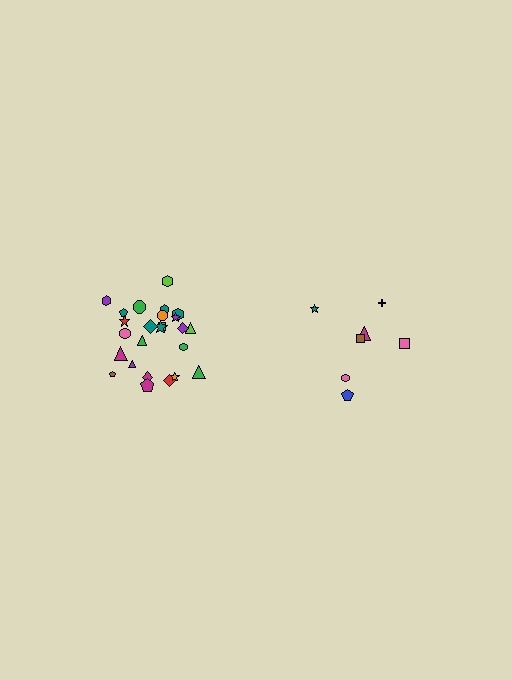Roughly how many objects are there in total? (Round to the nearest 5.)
Roughly 30 objects in total.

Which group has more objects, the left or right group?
The left group.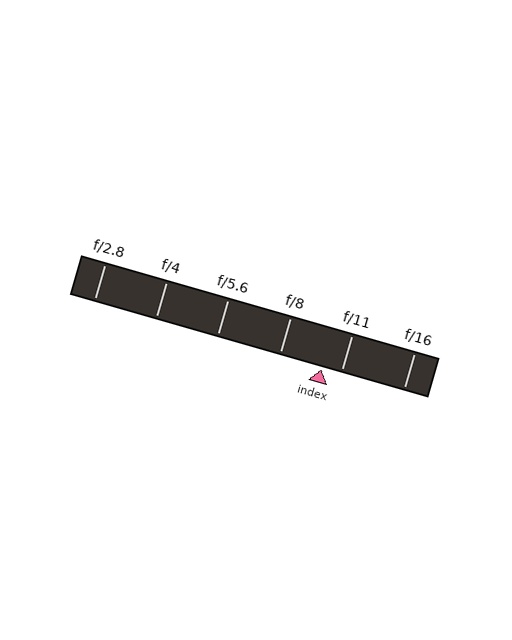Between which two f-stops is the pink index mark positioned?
The index mark is between f/8 and f/11.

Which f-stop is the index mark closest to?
The index mark is closest to f/11.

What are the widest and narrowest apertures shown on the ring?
The widest aperture shown is f/2.8 and the narrowest is f/16.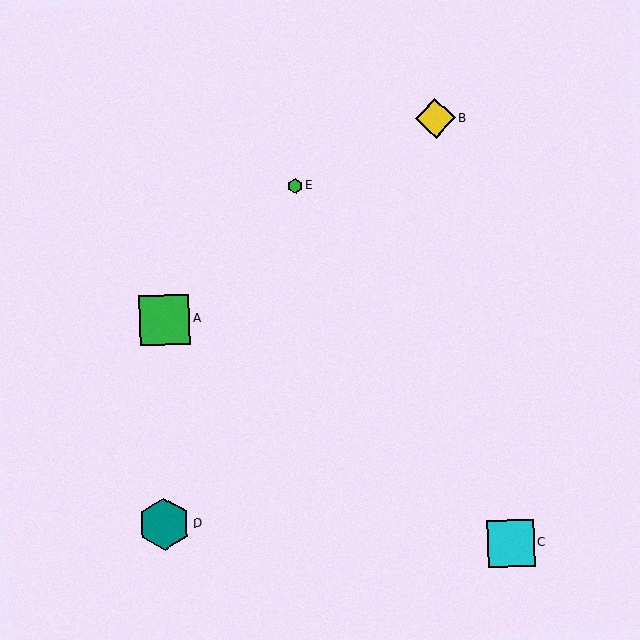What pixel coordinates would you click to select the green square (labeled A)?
Click at (165, 320) to select the green square A.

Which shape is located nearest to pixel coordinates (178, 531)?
The teal hexagon (labeled D) at (164, 524) is nearest to that location.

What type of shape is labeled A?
Shape A is a green square.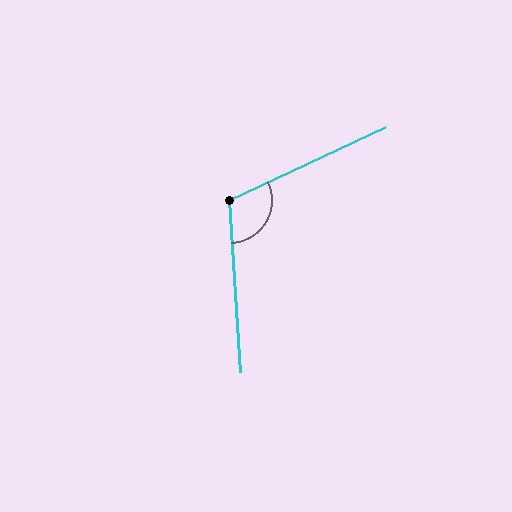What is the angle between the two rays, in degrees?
Approximately 112 degrees.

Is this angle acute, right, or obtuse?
It is obtuse.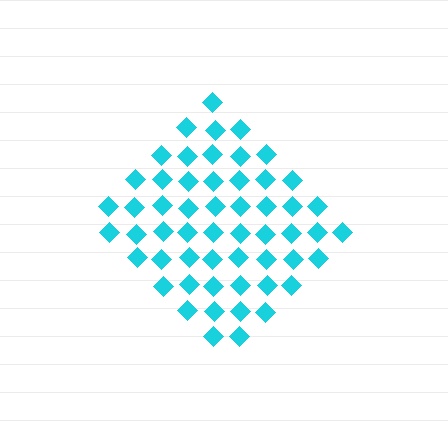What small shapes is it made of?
It is made of small diamonds.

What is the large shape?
The large shape is a diamond.